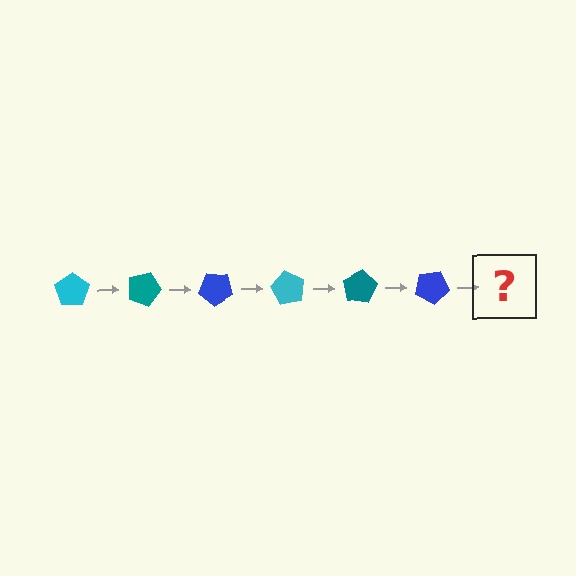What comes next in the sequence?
The next element should be a cyan pentagon, rotated 120 degrees from the start.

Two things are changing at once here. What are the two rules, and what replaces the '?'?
The two rules are that it rotates 20 degrees each step and the color cycles through cyan, teal, and blue. The '?' should be a cyan pentagon, rotated 120 degrees from the start.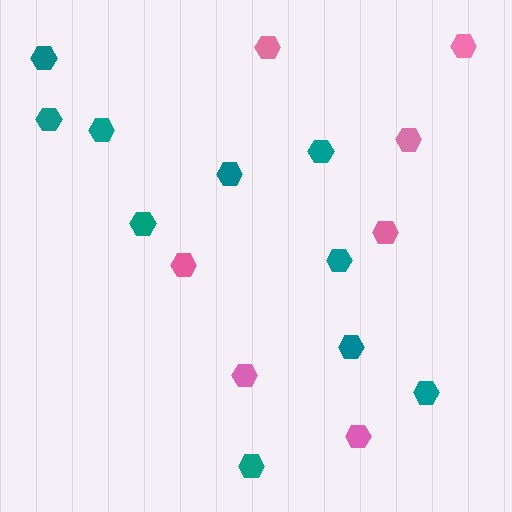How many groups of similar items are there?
There are 2 groups: one group of teal hexagons (10) and one group of pink hexagons (7).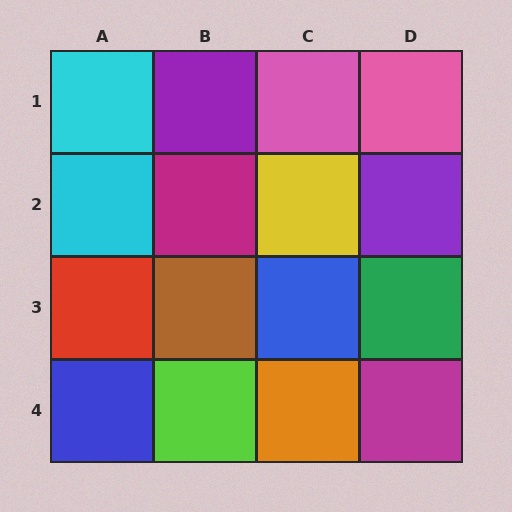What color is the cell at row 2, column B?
Magenta.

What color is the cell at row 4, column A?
Blue.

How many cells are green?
1 cell is green.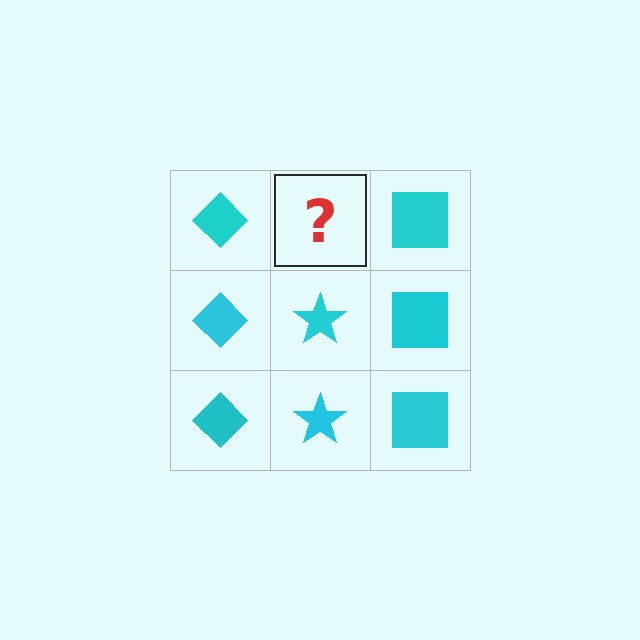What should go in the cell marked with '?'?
The missing cell should contain a cyan star.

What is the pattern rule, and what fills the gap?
The rule is that each column has a consistent shape. The gap should be filled with a cyan star.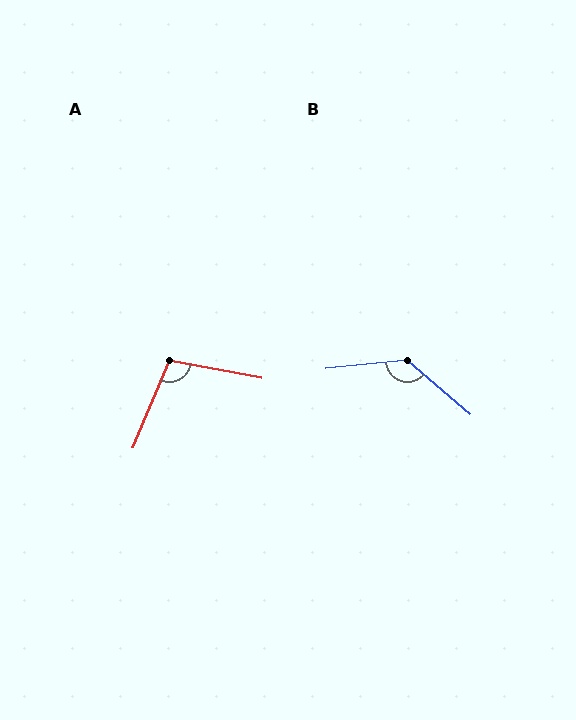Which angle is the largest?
B, at approximately 134 degrees.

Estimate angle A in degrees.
Approximately 102 degrees.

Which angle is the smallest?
A, at approximately 102 degrees.